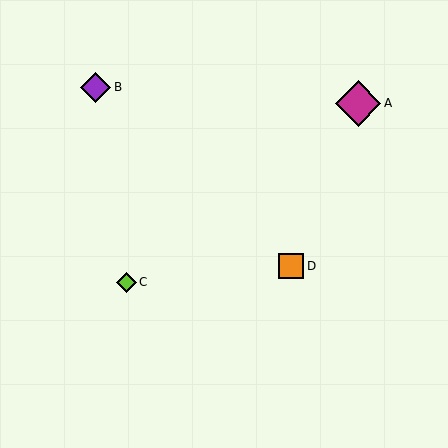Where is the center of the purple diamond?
The center of the purple diamond is at (96, 87).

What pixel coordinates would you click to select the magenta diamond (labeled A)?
Click at (358, 103) to select the magenta diamond A.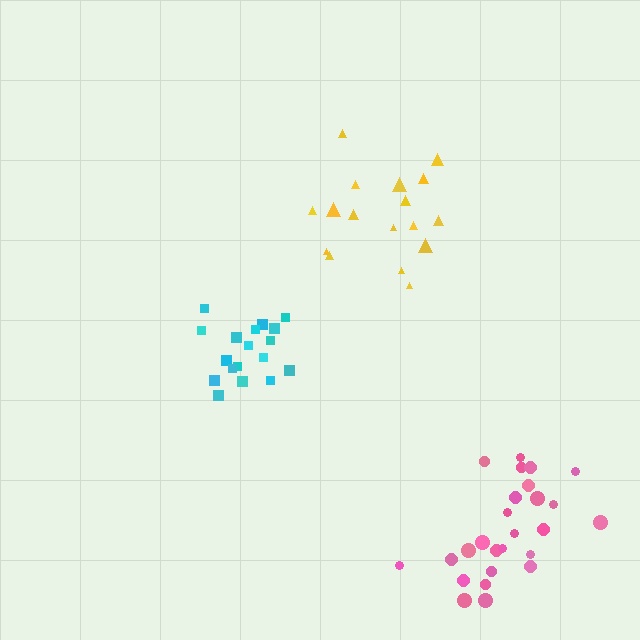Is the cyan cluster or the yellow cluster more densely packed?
Cyan.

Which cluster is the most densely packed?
Cyan.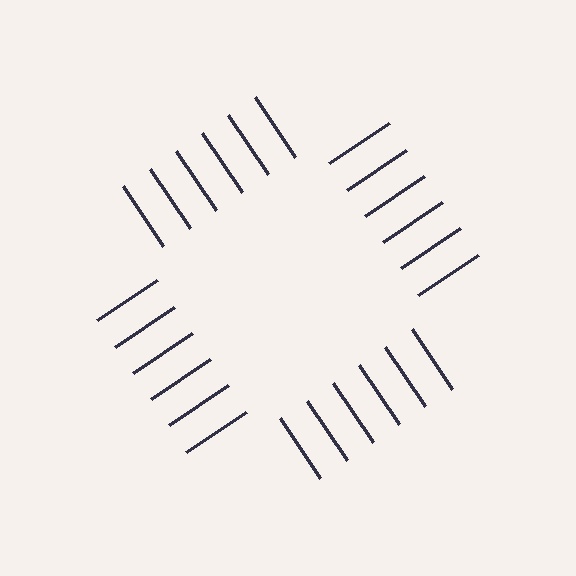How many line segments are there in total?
24 — 6 along each of the 4 edges.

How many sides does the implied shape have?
4 sides — the line-ends trace a square.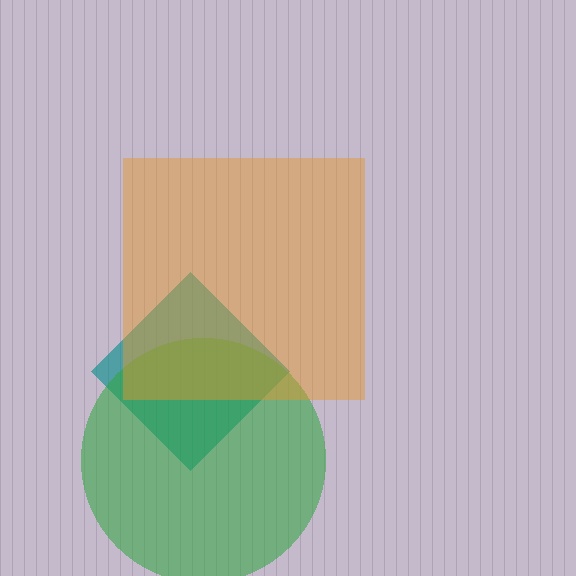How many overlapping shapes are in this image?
There are 3 overlapping shapes in the image.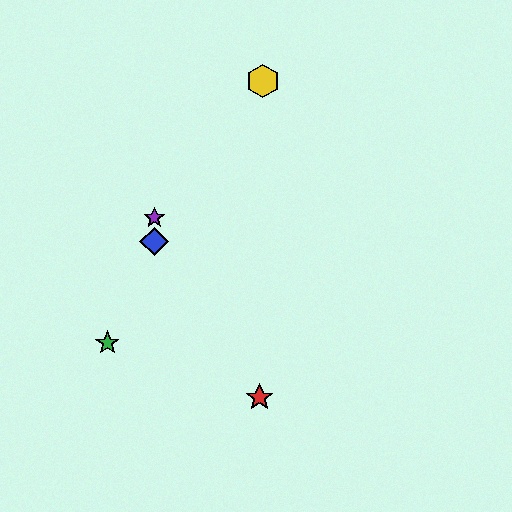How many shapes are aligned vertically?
2 shapes (the blue diamond, the purple star) are aligned vertically.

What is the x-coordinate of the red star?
The red star is at x≈259.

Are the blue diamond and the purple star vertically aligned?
Yes, both are at x≈154.